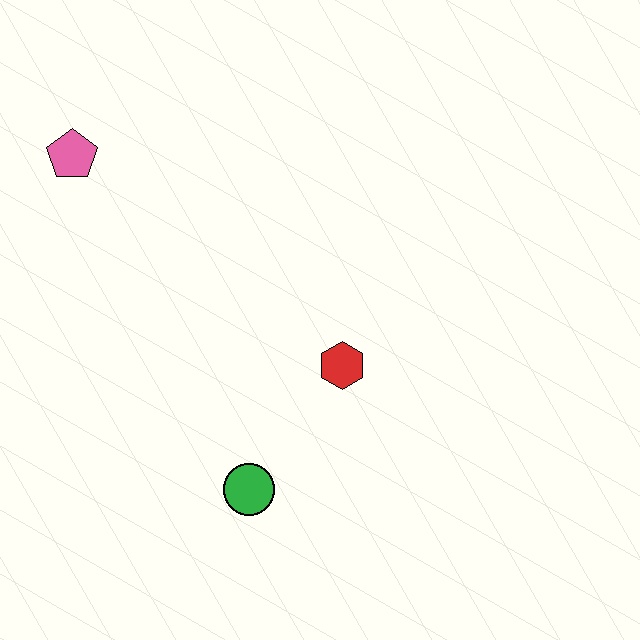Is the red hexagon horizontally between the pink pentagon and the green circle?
No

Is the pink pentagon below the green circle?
No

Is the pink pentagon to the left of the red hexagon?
Yes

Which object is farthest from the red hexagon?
The pink pentagon is farthest from the red hexagon.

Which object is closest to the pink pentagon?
The red hexagon is closest to the pink pentagon.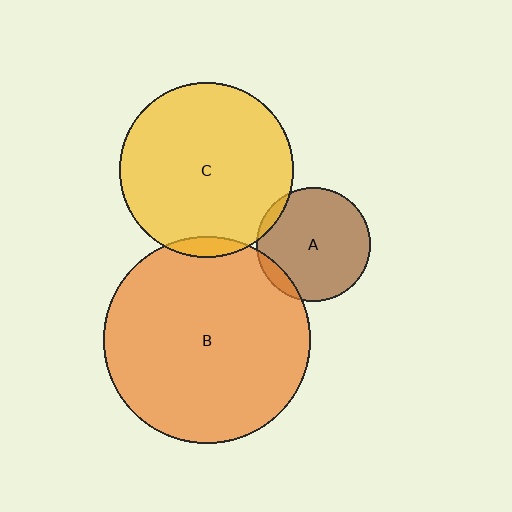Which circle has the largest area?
Circle B (orange).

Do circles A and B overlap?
Yes.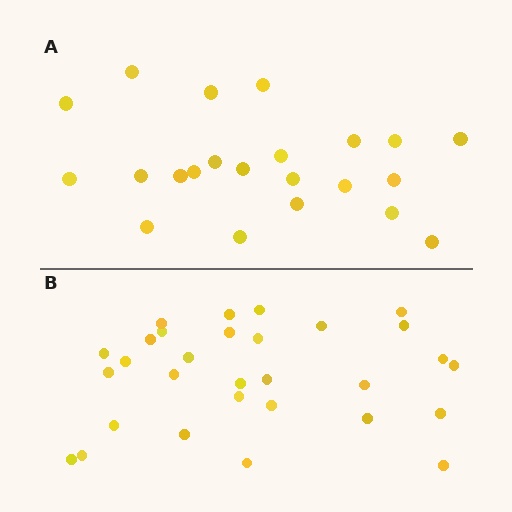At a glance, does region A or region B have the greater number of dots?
Region B (the bottom region) has more dots.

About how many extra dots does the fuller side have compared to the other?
Region B has roughly 8 or so more dots than region A.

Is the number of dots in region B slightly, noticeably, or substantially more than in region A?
Region B has noticeably more, but not dramatically so. The ratio is roughly 1.4 to 1.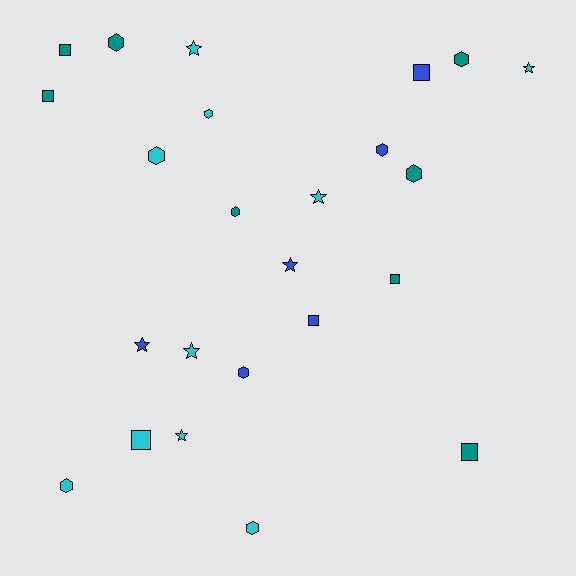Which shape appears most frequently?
Hexagon, with 10 objects.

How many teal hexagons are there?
There are 4 teal hexagons.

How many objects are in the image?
There are 24 objects.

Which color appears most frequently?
Cyan, with 10 objects.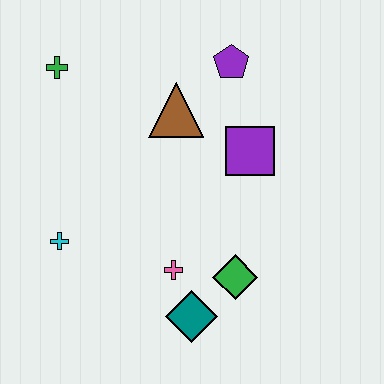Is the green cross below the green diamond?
No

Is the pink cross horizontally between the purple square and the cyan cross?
Yes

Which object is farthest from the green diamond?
The green cross is farthest from the green diamond.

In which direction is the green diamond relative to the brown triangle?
The green diamond is below the brown triangle.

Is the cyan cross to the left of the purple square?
Yes